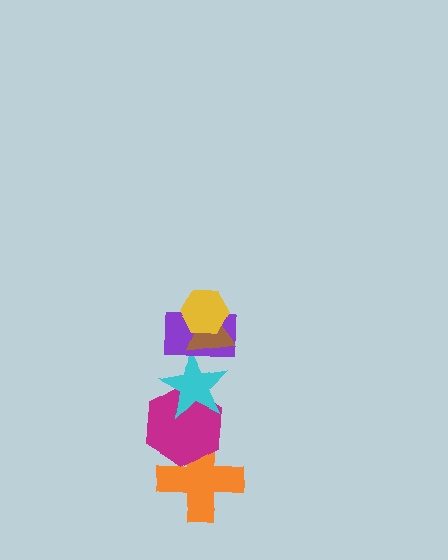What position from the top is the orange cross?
The orange cross is 6th from the top.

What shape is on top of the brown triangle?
The yellow hexagon is on top of the brown triangle.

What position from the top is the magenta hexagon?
The magenta hexagon is 5th from the top.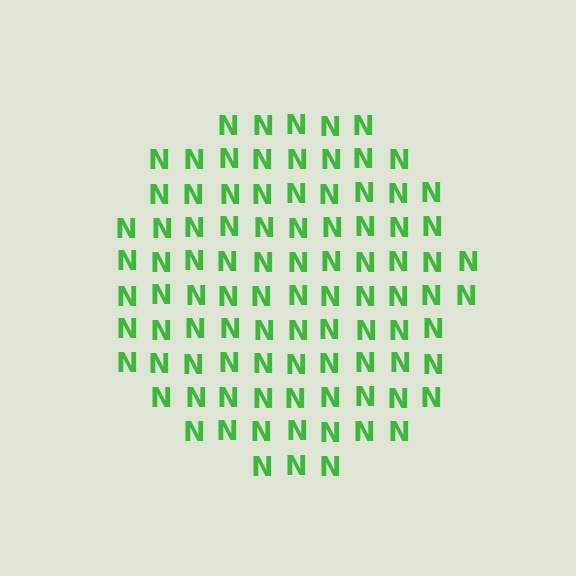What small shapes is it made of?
It is made of small letter N's.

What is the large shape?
The large shape is a circle.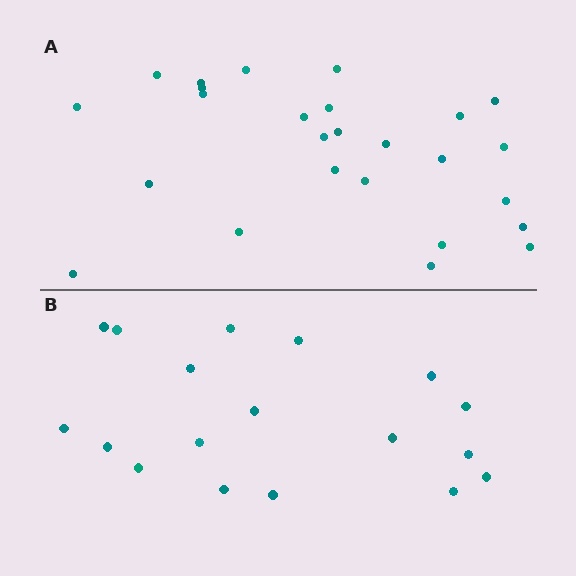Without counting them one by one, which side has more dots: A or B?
Region A (the top region) has more dots.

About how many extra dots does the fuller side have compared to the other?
Region A has roughly 8 or so more dots than region B.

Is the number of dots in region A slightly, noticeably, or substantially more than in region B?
Region A has noticeably more, but not dramatically so. The ratio is roughly 1.4 to 1.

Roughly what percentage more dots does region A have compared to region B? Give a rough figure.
About 45% more.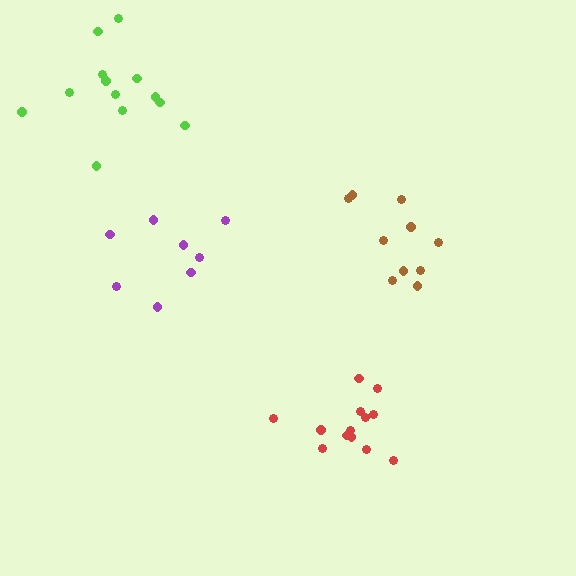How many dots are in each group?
Group 1: 10 dots, Group 2: 8 dots, Group 3: 13 dots, Group 4: 13 dots (44 total).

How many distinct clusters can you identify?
There are 4 distinct clusters.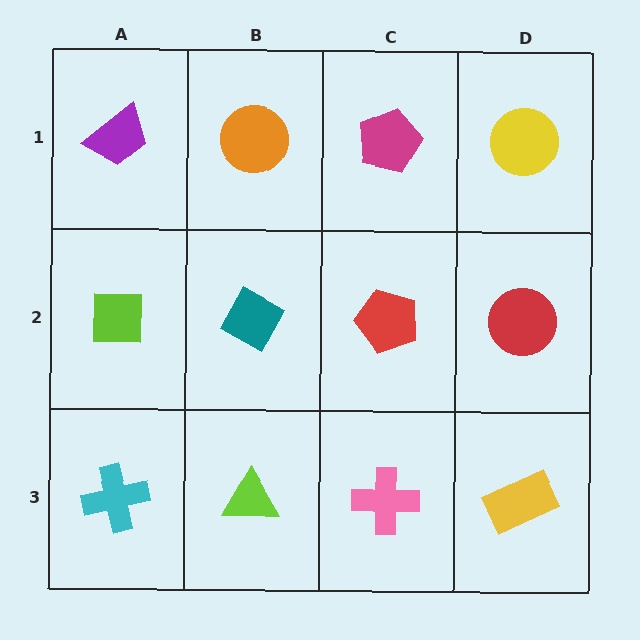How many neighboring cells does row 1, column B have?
3.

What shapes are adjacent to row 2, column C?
A magenta pentagon (row 1, column C), a pink cross (row 3, column C), a teal diamond (row 2, column B), a red circle (row 2, column D).